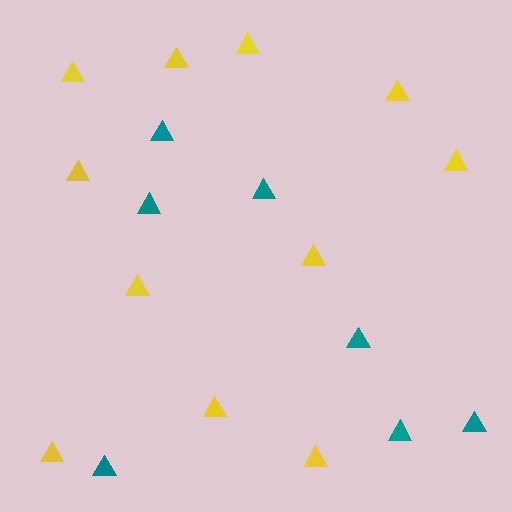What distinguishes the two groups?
There are 2 groups: one group of yellow triangles (11) and one group of teal triangles (7).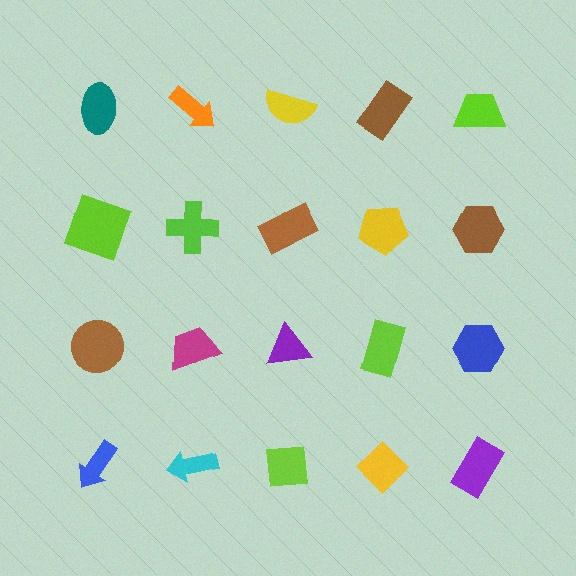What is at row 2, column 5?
A brown hexagon.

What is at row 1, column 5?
A lime trapezoid.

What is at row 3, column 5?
A blue hexagon.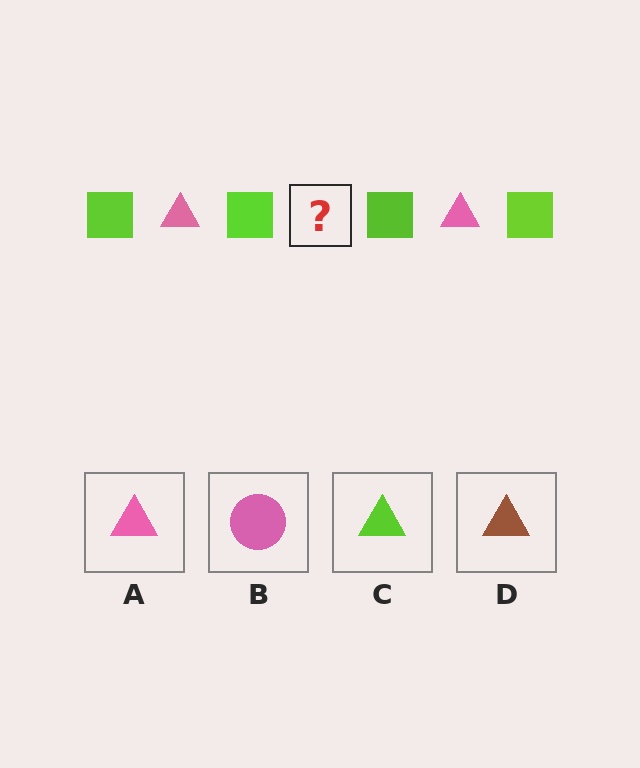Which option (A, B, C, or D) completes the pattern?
A.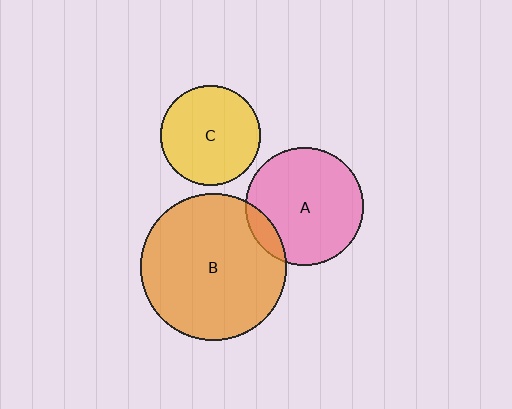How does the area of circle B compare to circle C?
Approximately 2.2 times.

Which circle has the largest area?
Circle B (orange).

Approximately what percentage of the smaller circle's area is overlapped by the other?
Approximately 10%.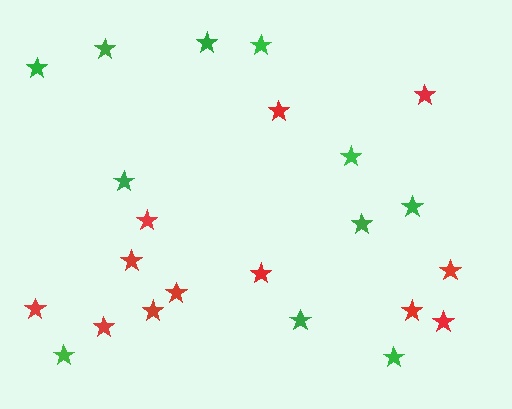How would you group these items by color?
There are 2 groups: one group of red stars (12) and one group of green stars (11).